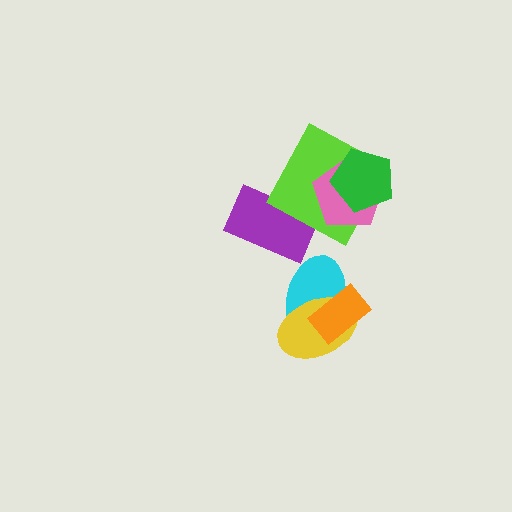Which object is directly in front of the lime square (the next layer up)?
The pink pentagon is directly in front of the lime square.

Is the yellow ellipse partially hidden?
Yes, it is partially covered by another shape.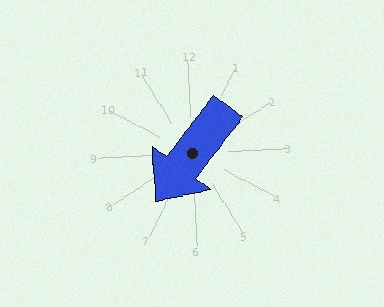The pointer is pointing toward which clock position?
Roughly 7 o'clock.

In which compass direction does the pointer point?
Southwest.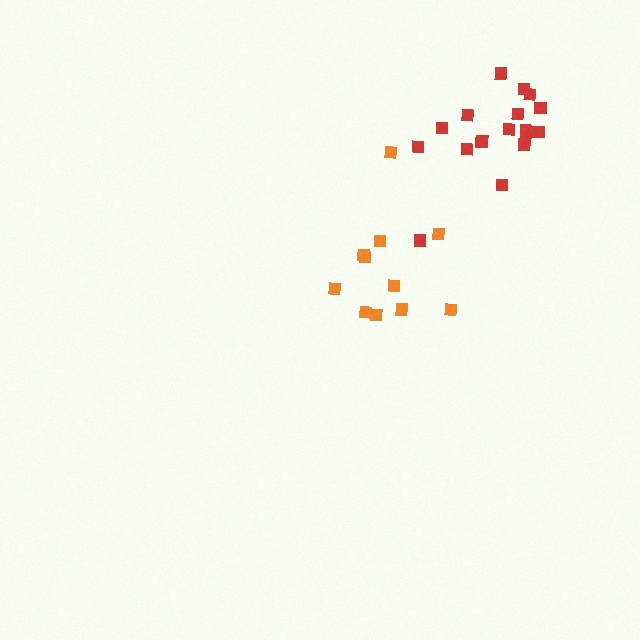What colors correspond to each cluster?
The clusters are colored: orange, red.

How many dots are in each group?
Group 1: 11 dots, Group 2: 17 dots (28 total).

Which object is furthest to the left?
The orange cluster is leftmost.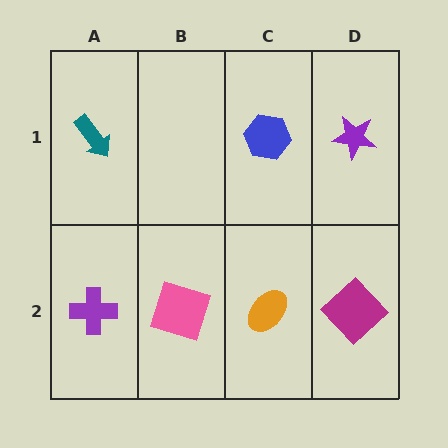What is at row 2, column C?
An orange ellipse.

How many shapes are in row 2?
4 shapes.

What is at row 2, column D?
A magenta diamond.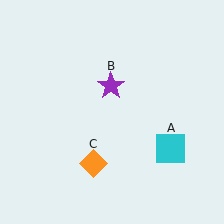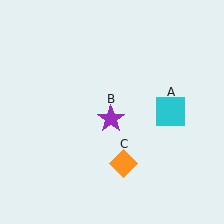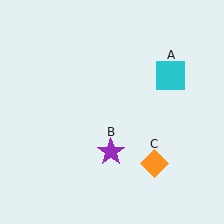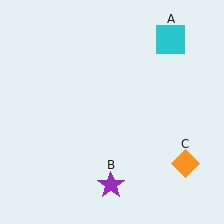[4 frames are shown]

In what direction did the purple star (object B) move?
The purple star (object B) moved down.